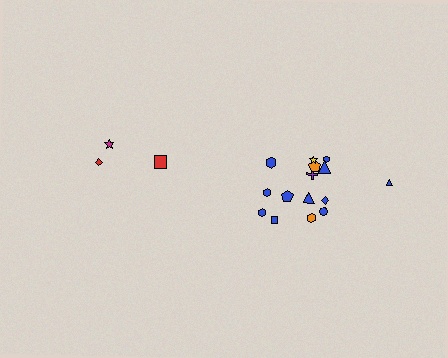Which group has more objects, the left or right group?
The right group.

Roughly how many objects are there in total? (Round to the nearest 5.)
Roughly 20 objects in total.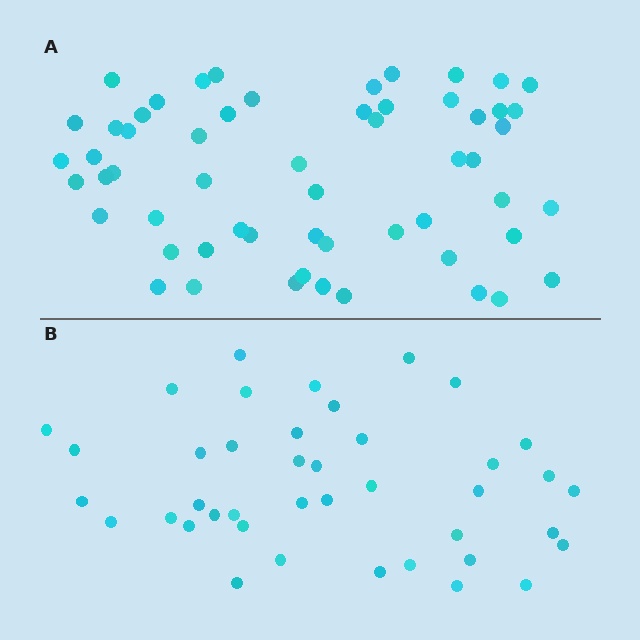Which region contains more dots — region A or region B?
Region A (the top region) has more dots.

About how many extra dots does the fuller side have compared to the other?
Region A has approximately 15 more dots than region B.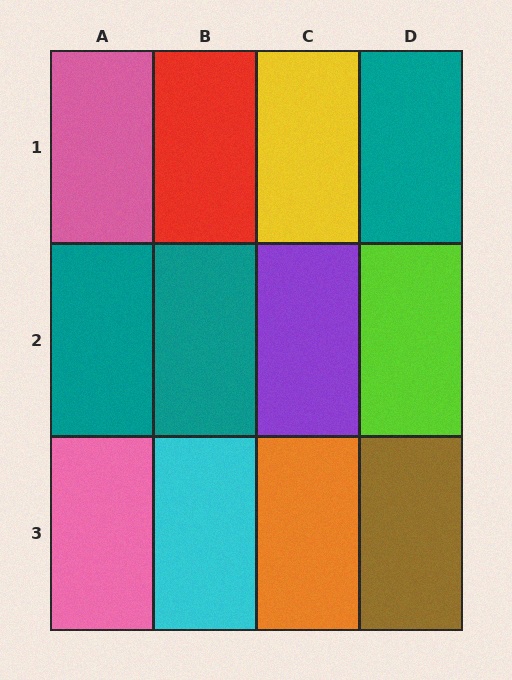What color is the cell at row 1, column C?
Yellow.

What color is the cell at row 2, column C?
Purple.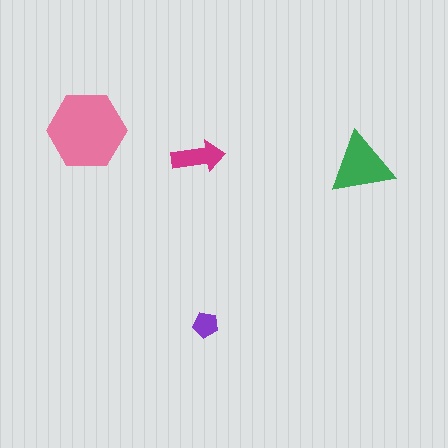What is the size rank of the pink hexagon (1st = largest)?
1st.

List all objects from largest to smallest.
The pink hexagon, the green triangle, the magenta arrow, the purple pentagon.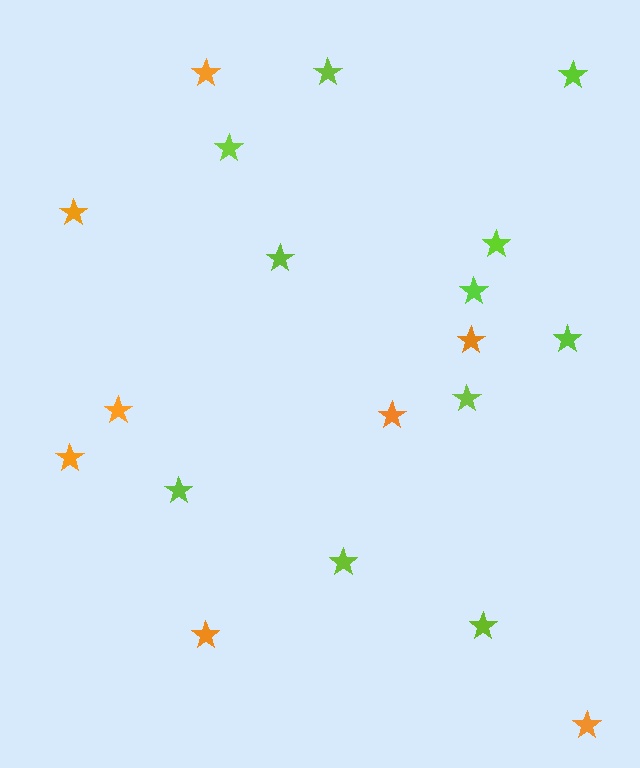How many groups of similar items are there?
There are 2 groups: one group of orange stars (8) and one group of lime stars (11).